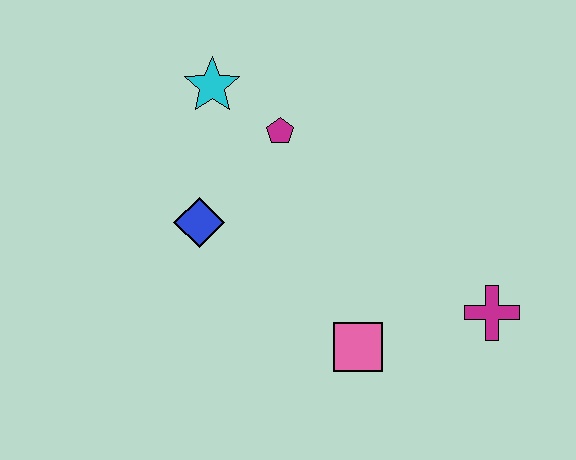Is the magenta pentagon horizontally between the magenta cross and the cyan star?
Yes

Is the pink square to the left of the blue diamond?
No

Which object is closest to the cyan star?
The magenta pentagon is closest to the cyan star.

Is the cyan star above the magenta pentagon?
Yes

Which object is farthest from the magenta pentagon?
The magenta cross is farthest from the magenta pentagon.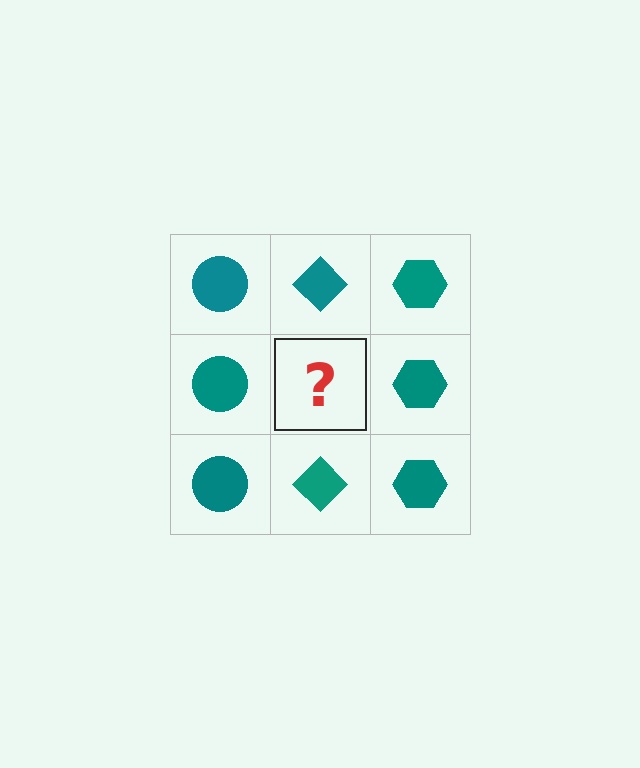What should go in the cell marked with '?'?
The missing cell should contain a teal diamond.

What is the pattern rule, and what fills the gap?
The rule is that each column has a consistent shape. The gap should be filled with a teal diamond.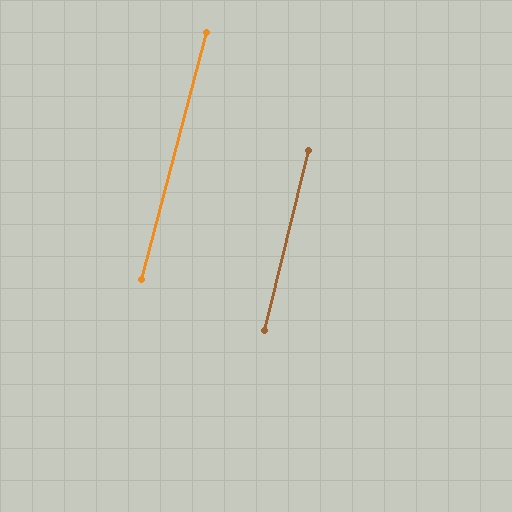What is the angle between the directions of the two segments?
Approximately 1 degree.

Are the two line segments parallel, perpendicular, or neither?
Parallel — their directions differ by only 1.2°.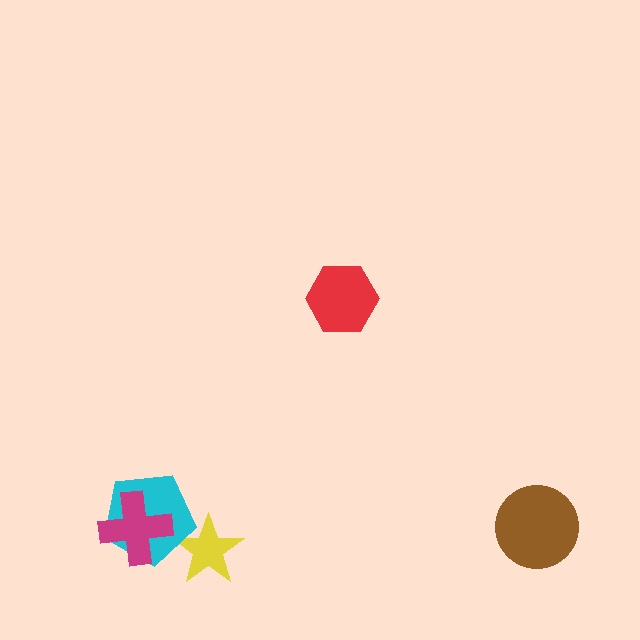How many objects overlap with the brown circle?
0 objects overlap with the brown circle.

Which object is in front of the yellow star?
The cyan pentagon is in front of the yellow star.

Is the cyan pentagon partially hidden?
Yes, it is partially covered by another shape.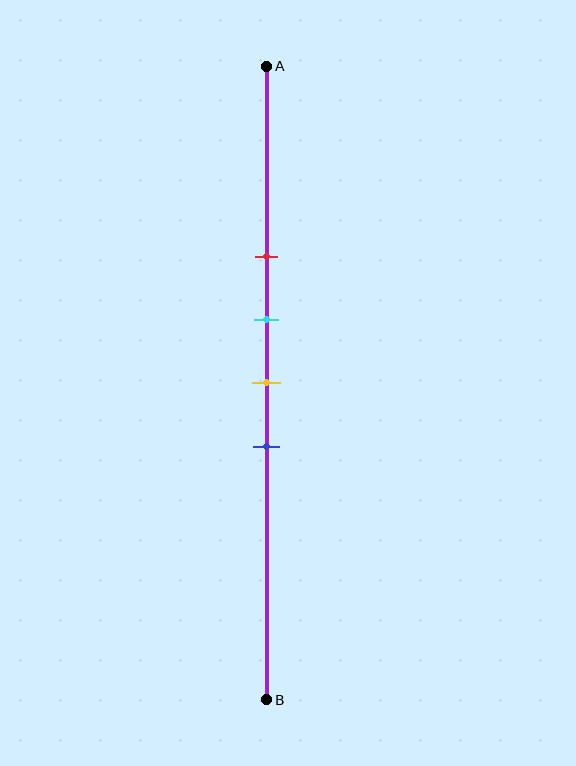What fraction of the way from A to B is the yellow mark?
The yellow mark is approximately 50% (0.5) of the way from A to B.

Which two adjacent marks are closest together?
The cyan and yellow marks are the closest adjacent pair.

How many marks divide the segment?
There are 4 marks dividing the segment.